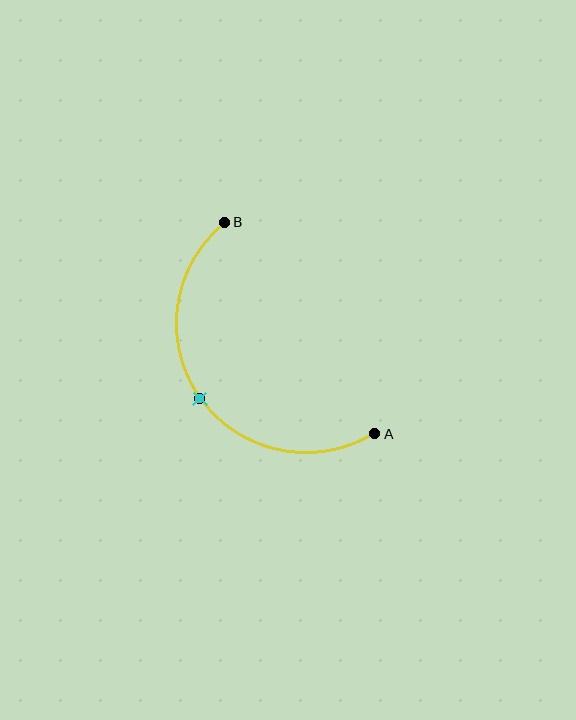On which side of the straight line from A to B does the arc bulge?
The arc bulges below and to the left of the straight line connecting A and B.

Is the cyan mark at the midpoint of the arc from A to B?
Yes. The cyan mark lies on the arc at equal arc-length from both A and B — it is the arc midpoint.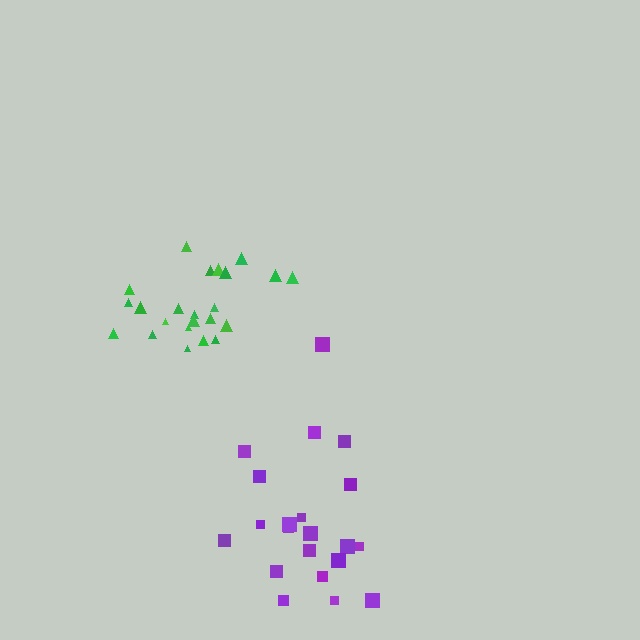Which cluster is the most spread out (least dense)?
Purple.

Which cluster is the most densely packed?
Green.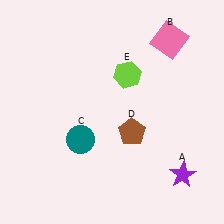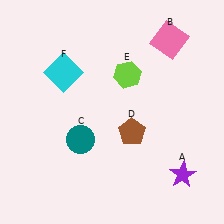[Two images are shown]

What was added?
A cyan square (F) was added in Image 2.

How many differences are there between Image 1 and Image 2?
There is 1 difference between the two images.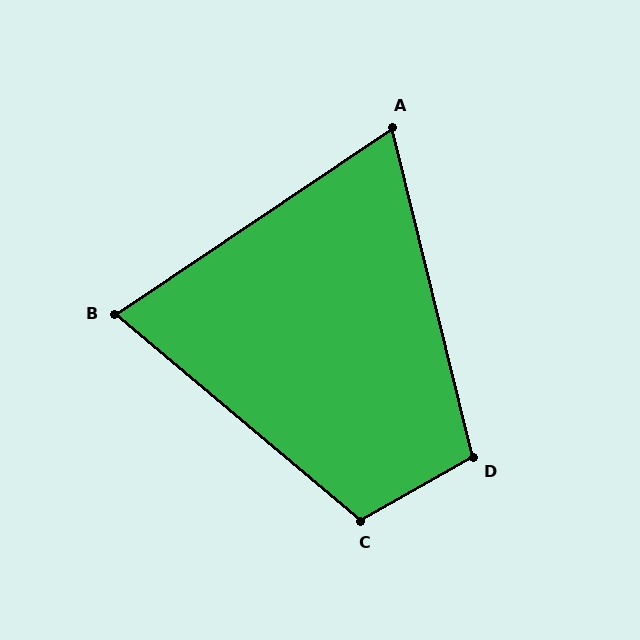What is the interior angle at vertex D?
Approximately 106 degrees (obtuse).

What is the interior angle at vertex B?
Approximately 74 degrees (acute).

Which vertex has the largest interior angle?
C, at approximately 110 degrees.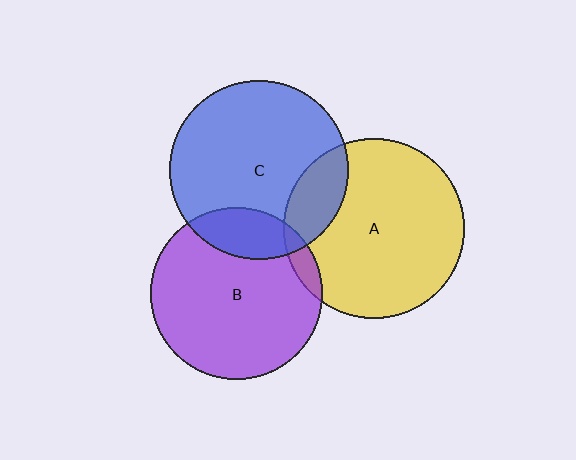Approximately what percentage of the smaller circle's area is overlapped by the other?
Approximately 20%.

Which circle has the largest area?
Circle A (yellow).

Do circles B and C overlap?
Yes.